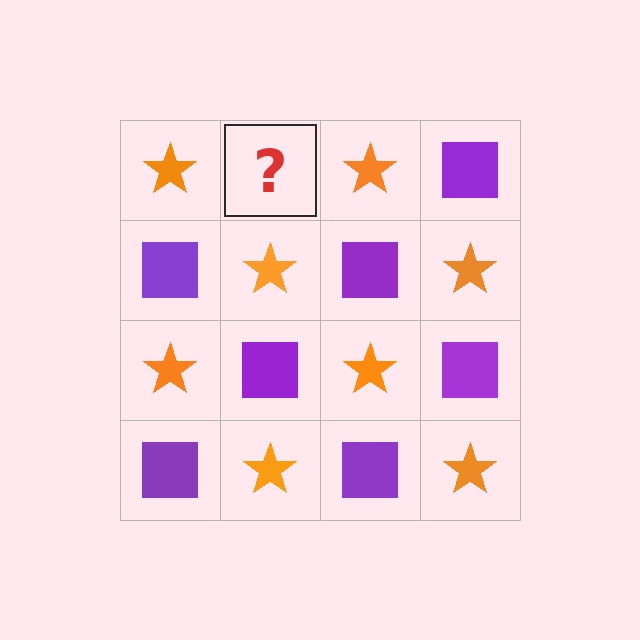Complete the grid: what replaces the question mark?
The question mark should be replaced with a purple square.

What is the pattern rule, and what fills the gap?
The rule is that it alternates orange star and purple square in a checkerboard pattern. The gap should be filled with a purple square.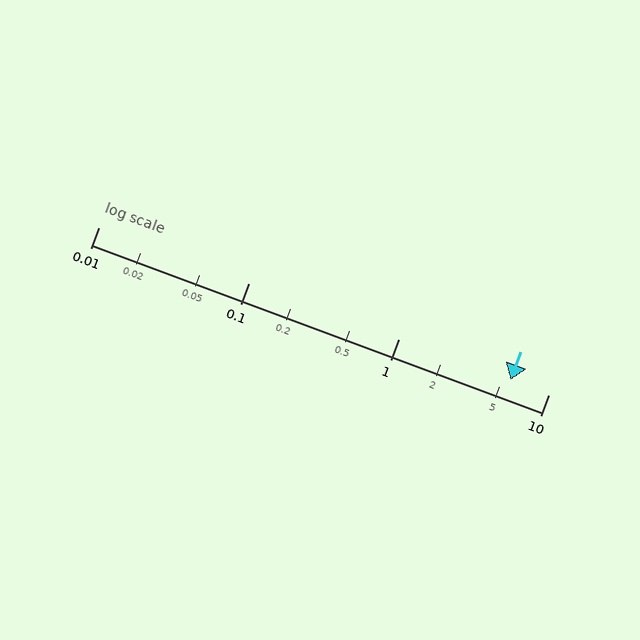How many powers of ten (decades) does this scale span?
The scale spans 3 decades, from 0.01 to 10.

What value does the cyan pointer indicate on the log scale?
The pointer indicates approximately 5.6.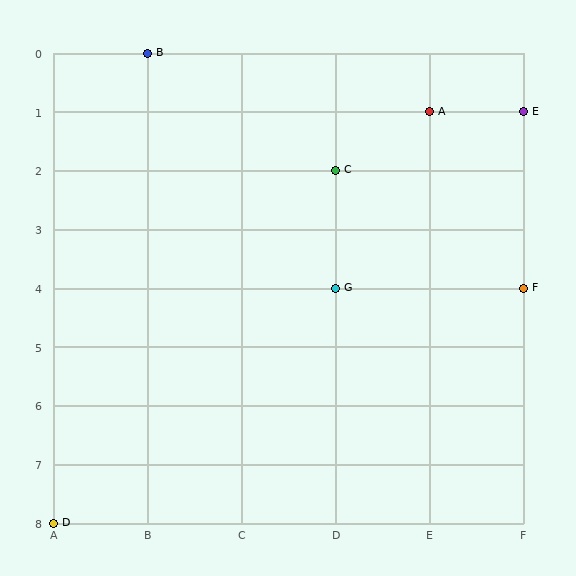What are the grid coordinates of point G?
Point G is at grid coordinates (D, 4).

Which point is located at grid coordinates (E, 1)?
Point A is at (E, 1).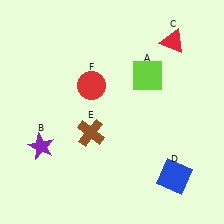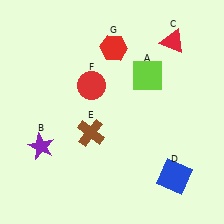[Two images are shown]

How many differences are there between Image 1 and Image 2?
There is 1 difference between the two images.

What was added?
A red hexagon (G) was added in Image 2.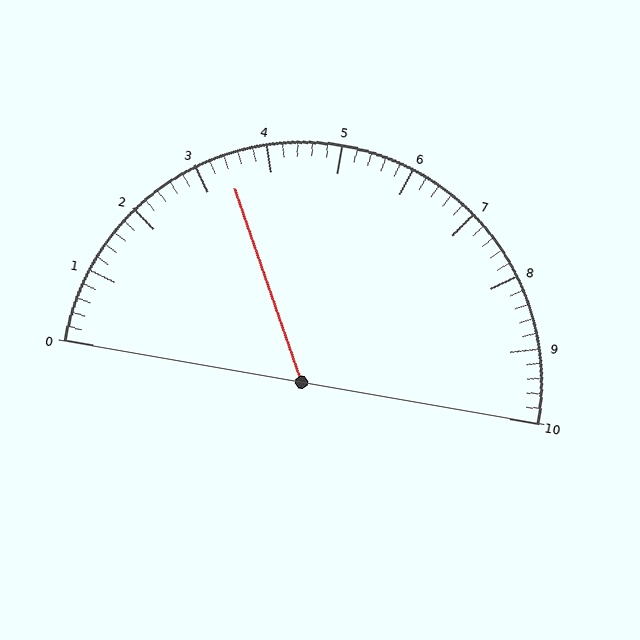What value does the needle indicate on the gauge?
The needle indicates approximately 3.4.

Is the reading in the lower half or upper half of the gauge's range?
The reading is in the lower half of the range (0 to 10).